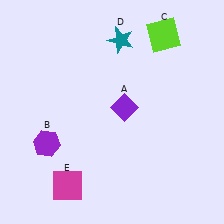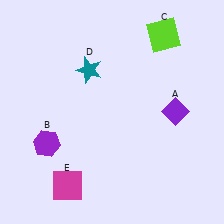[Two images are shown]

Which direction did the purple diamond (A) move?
The purple diamond (A) moved right.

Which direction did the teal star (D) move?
The teal star (D) moved left.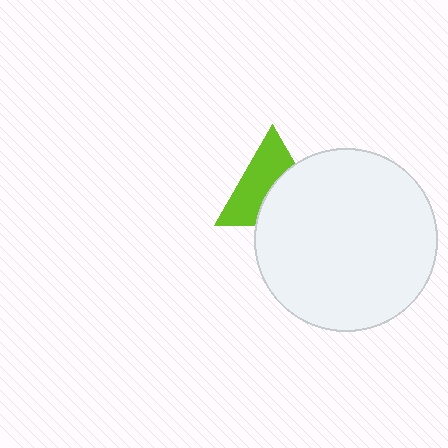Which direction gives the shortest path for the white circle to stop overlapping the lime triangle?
Moving toward the lower-right gives the shortest separation.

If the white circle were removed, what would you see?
You would see the complete lime triangle.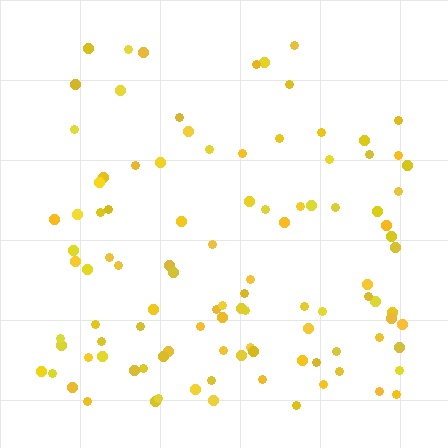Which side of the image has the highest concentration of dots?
The bottom.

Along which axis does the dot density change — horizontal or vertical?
Vertical.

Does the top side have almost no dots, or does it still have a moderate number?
Still a moderate number, just noticeably fewer than the bottom.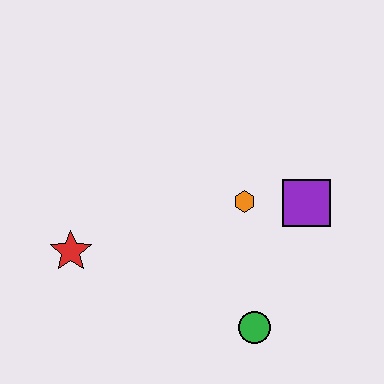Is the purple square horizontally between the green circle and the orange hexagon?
No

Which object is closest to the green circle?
The orange hexagon is closest to the green circle.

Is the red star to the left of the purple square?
Yes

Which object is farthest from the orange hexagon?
The red star is farthest from the orange hexagon.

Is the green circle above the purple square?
No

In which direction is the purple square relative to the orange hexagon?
The purple square is to the right of the orange hexagon.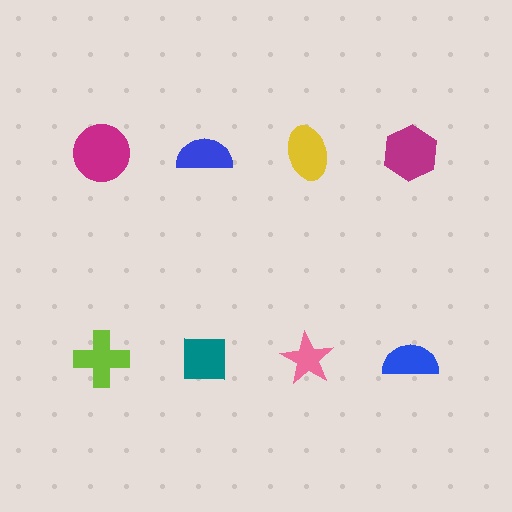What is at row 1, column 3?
A yellow ellipse.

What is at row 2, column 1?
A lime cross.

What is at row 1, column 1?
A magenta circle.